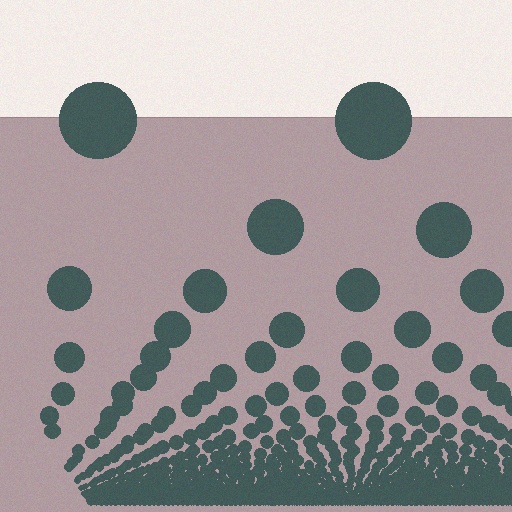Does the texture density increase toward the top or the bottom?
Density increases toward the bottom.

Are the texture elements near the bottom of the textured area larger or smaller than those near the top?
Smaller. The gradient is inverted — elements near the bottom are smaller and denser.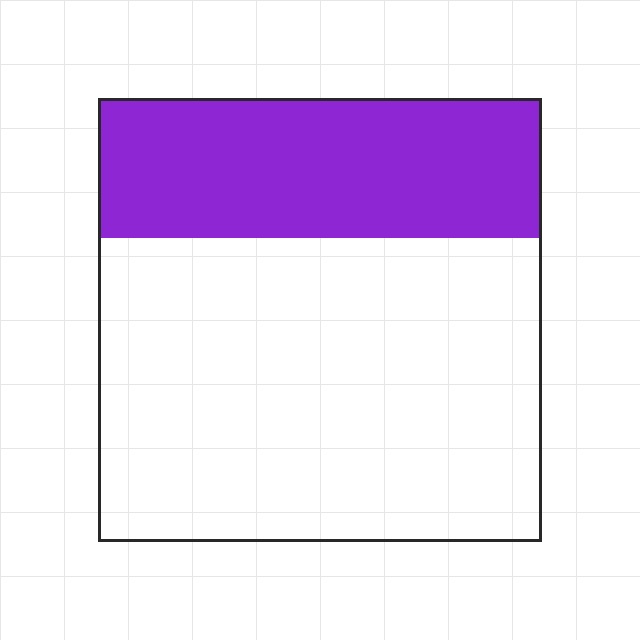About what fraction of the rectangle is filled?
About one third (1/3).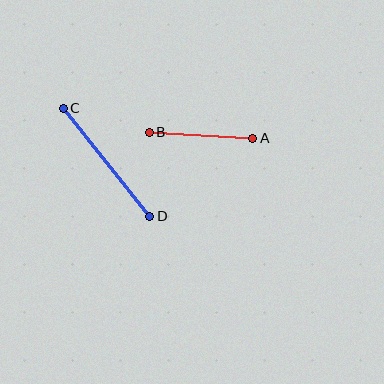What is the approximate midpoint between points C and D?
The midpoint is at approximately (107, 162) pixels.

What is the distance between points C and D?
The distance is approximately 138 pixels.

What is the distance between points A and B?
The distance is approximately 104 pixels.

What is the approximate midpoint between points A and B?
The midpoint is at approximately (201, 135) pixels.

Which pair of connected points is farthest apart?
Points C and D are farthest apart.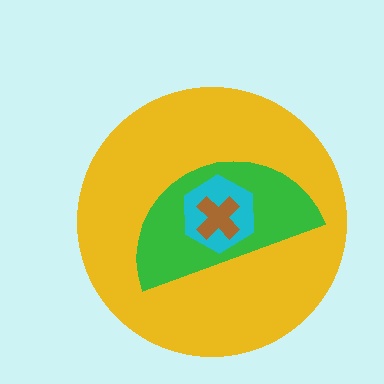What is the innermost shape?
The brown cross.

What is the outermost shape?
The yellow circle.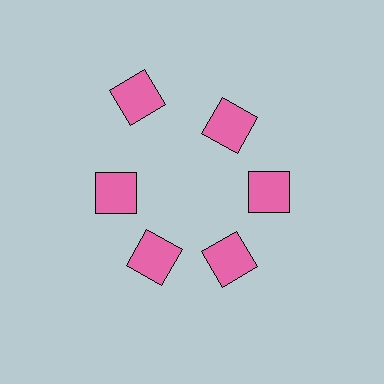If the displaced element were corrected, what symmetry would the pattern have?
It would have 6-fold rotational symmetry — the pattern would map onto itself every 60 degrees.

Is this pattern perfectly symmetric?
No. The 6 pink squares are arranged in a ring, but one element near the 11 o'clock position is pushed outward from the center, breaking the 6-fold rotational symmetry.